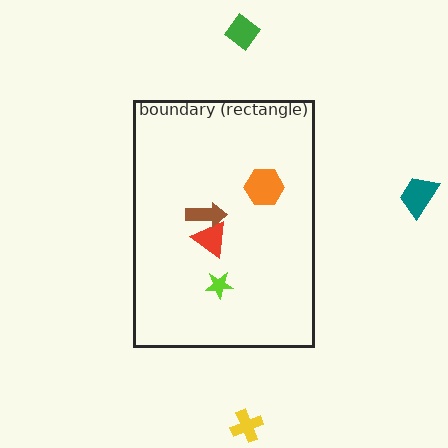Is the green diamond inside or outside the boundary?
Outside.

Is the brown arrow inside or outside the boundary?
Inside.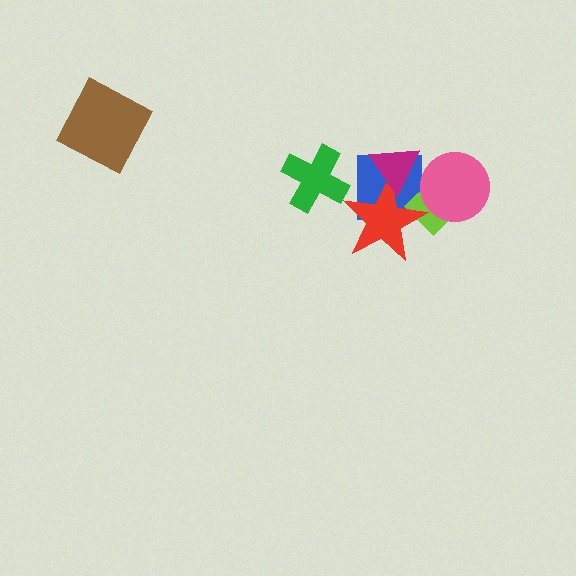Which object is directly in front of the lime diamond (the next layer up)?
The pink circle is directly in front of the lime diamond.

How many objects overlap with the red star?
3 objects overlap with the red star.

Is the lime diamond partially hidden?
Yes, it is partially covered by another shape.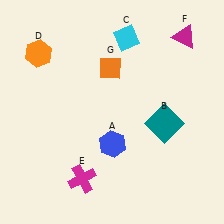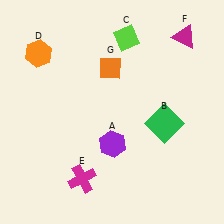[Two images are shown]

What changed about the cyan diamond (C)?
In Image 1, C is cyan. In Image 2, it changed to lime.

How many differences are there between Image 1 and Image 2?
There are 3 differences between the two images.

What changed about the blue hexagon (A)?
In Image 1, A is blue. In Image 2, it changed to purple.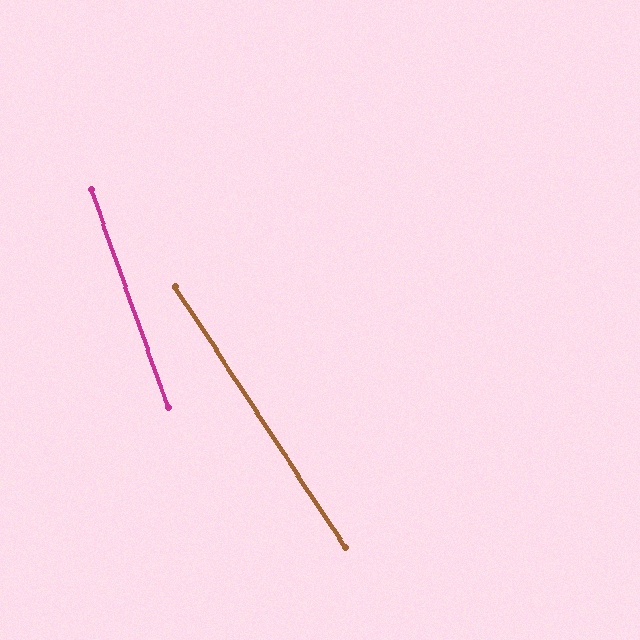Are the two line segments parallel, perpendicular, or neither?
Neither parallel nor perpendicular — they differ by about 14°.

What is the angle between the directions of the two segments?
Approximately 14 degrees.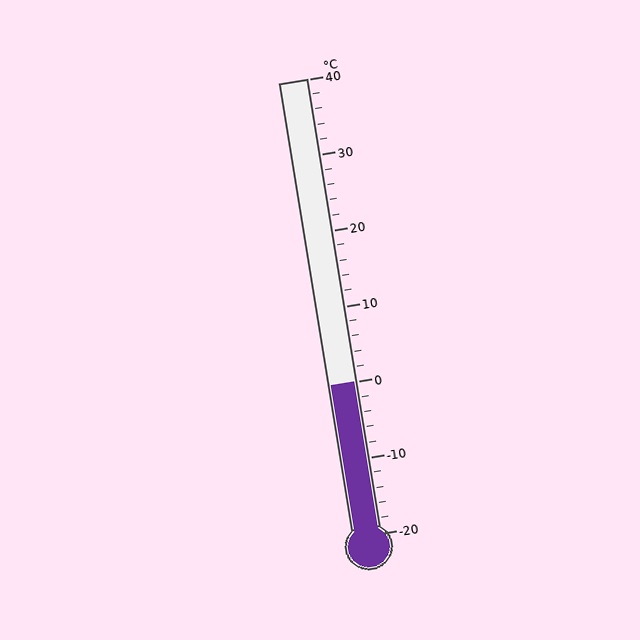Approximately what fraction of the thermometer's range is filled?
The thermometer is filled to approximately 35% of its range.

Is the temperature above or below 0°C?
The temperature is at 0°C.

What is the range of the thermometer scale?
The thermometer scale ranges from -20°C to 40°C.